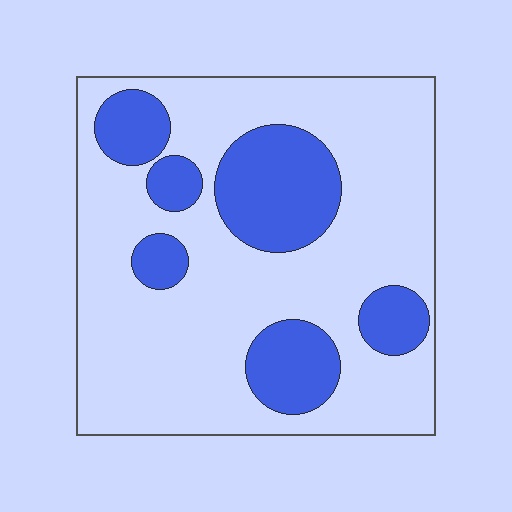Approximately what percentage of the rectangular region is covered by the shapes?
Approximately 25%.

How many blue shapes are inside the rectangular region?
6.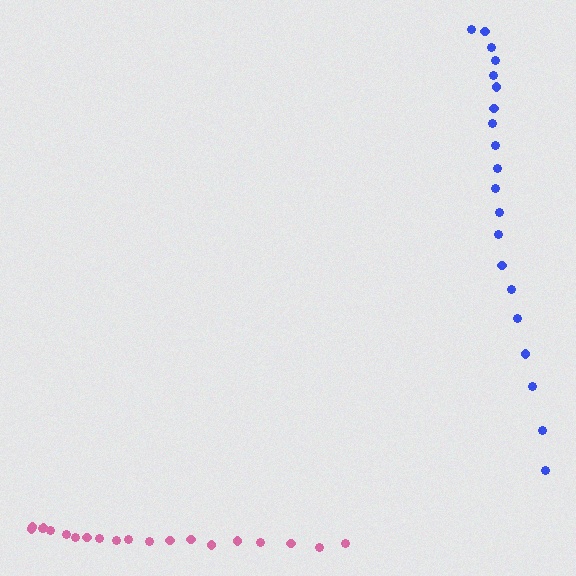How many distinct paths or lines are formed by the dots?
There are 2 distinct paths.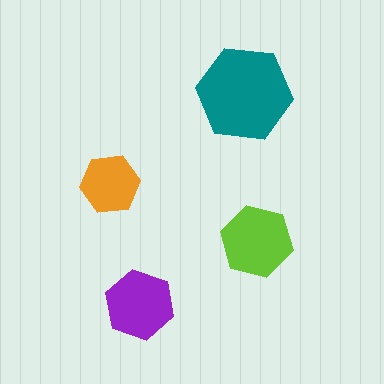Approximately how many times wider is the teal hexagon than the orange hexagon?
About 1.5 times wider.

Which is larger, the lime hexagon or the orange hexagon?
The lime one.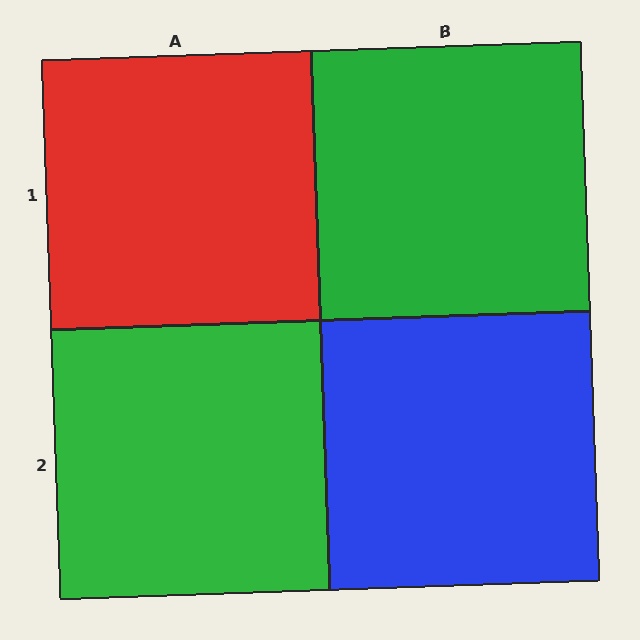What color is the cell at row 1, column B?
Green.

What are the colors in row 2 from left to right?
Green, blue.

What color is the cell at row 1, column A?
Red.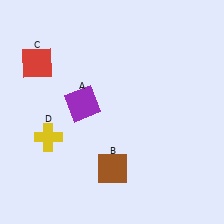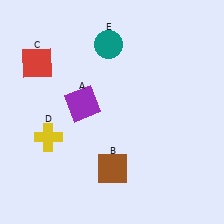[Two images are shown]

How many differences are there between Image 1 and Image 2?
There is 1 difference between the two images.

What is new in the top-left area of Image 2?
A teal circle (E) was added in the top-left area of Image 2.